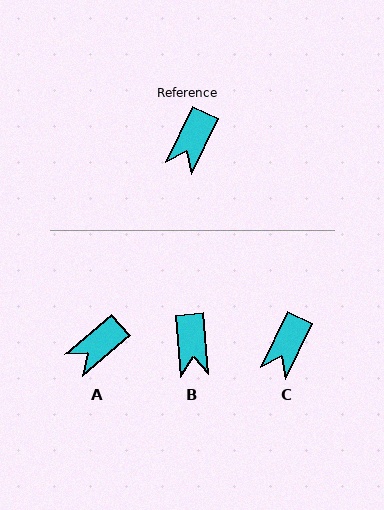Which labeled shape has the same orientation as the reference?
C.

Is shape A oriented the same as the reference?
No, it is off by about 24 degrees.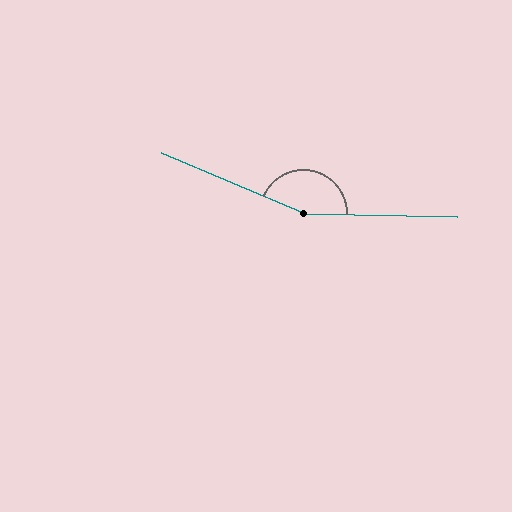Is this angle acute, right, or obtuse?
It is obtuse.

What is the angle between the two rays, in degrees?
Approximately 158 degrees.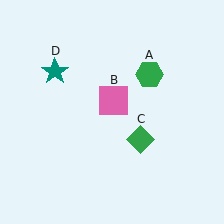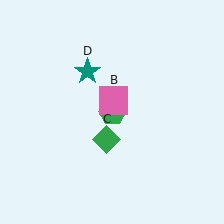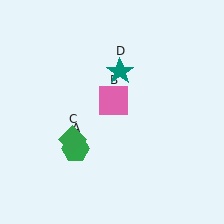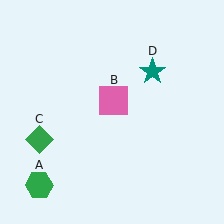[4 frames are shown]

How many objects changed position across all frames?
3 objects changed position: green hexagon (object A), green diamond (object C), teal star (object D).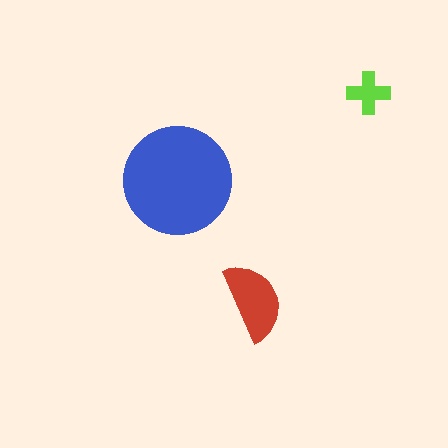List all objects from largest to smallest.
The blue circle, the red semicircle, the lime cross.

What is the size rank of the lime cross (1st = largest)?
3rd.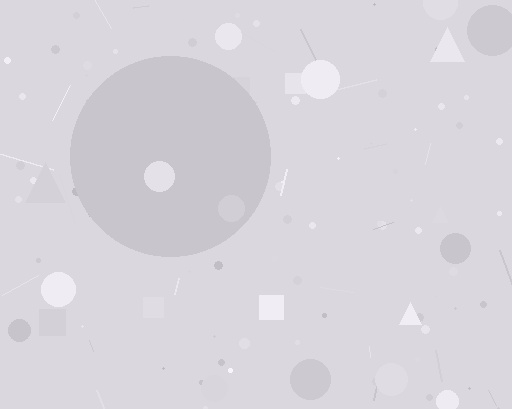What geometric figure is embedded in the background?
A circle is embedded in the background.